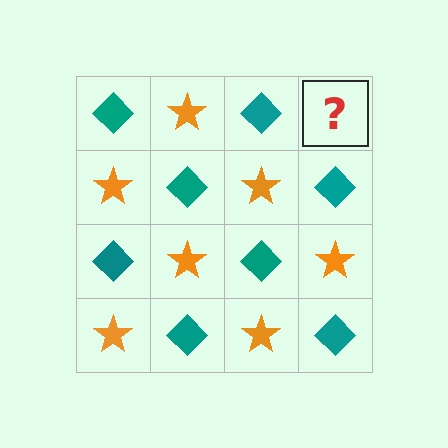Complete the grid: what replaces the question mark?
The question mark should be replaced with an orange star.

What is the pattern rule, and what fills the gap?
The rule is that it alternates teal diamond and orange star in a checkerboard pattern. The gap should be filled with an orange star.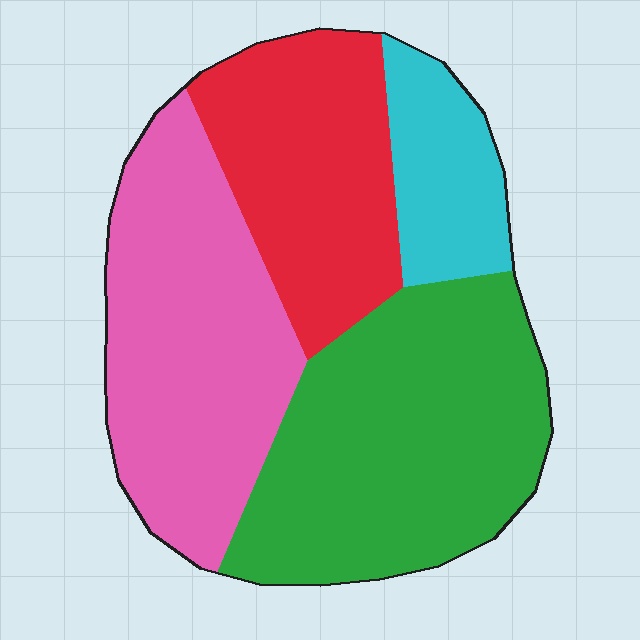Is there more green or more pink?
Green.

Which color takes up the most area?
Green, at roughly 35%.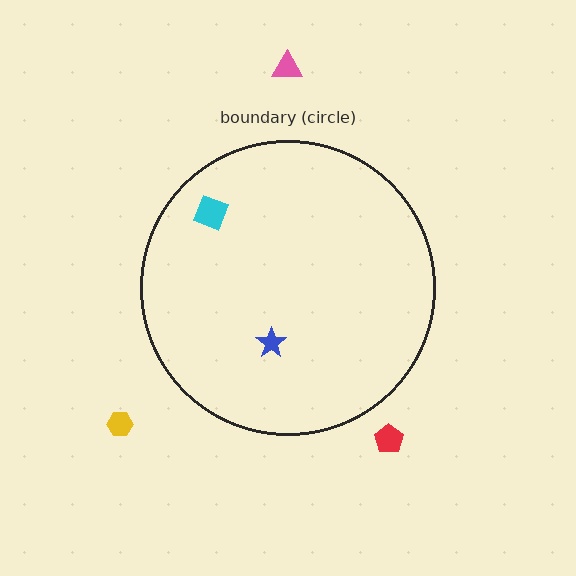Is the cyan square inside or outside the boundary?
Inside.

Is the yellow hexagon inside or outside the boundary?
Outside.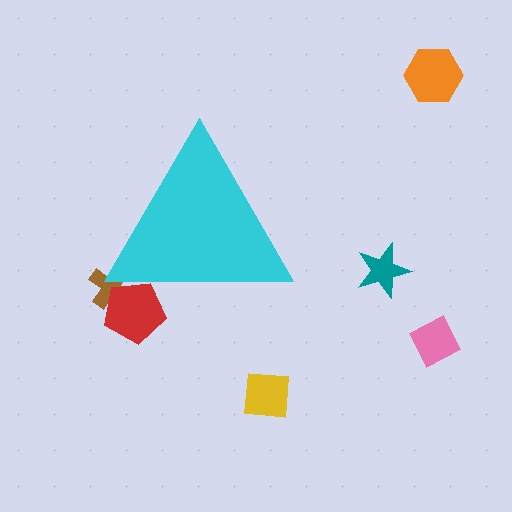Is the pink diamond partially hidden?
No, the pink diamond is fully visible.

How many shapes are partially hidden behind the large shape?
2 shapes are partially hidden.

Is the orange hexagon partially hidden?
No, the orange hexagon is fully visible.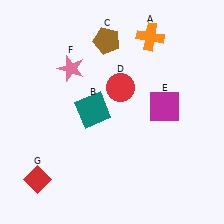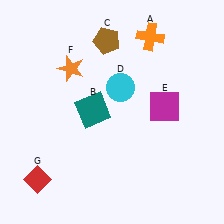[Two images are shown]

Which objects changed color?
D changed from red to cyan. F changed from pink to orange.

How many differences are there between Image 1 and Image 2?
There are 2 differences between the two images.